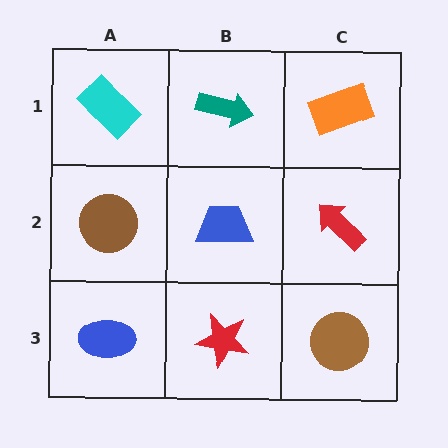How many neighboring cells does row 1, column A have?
2.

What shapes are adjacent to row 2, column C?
An orange rectangle (row 1, column C), a brown circle (row 3, column C), a blue trapezoid (row 2, column B).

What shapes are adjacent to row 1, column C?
A red arrow (row 2, column C), a teal arrow (row 1, column B).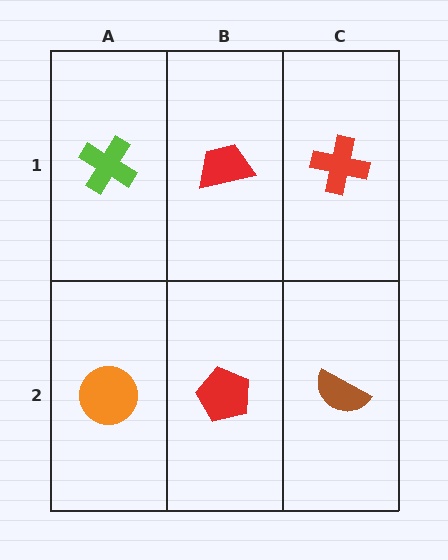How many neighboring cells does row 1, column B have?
3.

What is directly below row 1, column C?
A brown semicircle.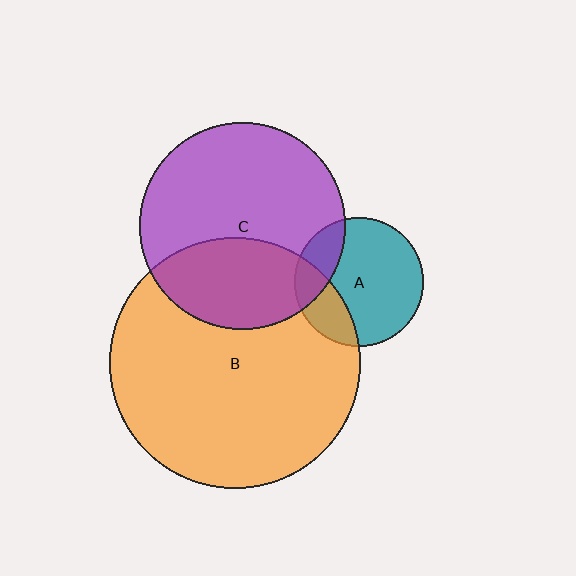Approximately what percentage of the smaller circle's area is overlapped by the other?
Approximately 25%.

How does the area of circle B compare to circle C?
Approximately 1.5 times.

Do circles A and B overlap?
Yes.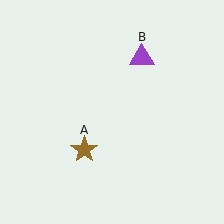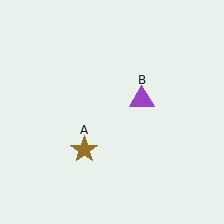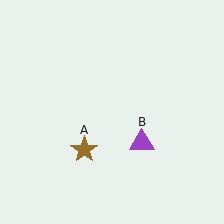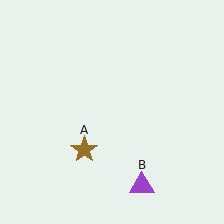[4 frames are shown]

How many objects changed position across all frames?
1 object changed position: purple triangle (object B).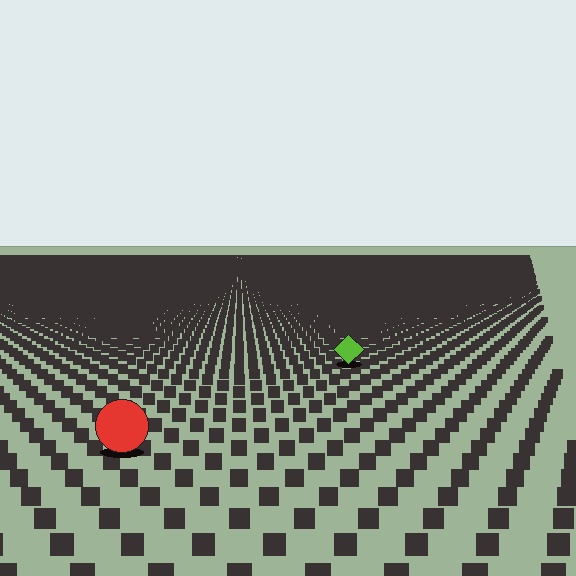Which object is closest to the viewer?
The red circle is closest. The texture marks near it are larger and more spread out.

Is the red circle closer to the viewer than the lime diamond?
Yes. The red circle is closer — you can tell from the texture gradient: the ground texture is coarser near it.